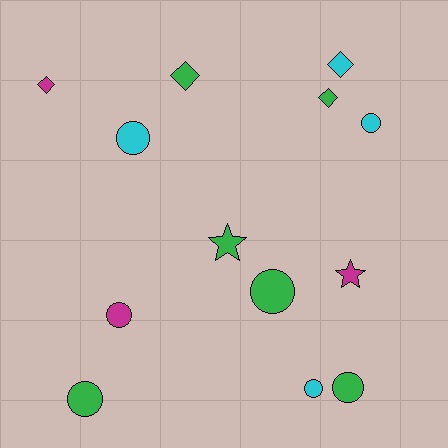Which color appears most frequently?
Green, with 6 objects.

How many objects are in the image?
There are 13 objects.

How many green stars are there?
There is 1 green star.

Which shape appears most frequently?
Circle, with 7 objects.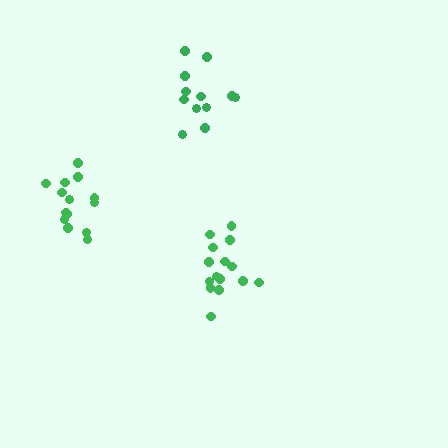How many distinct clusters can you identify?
There are 3 distinct clusters.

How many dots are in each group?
Group 1: 14 dots, Group 2: 15 dots, Group 3: 12 dots (41 total).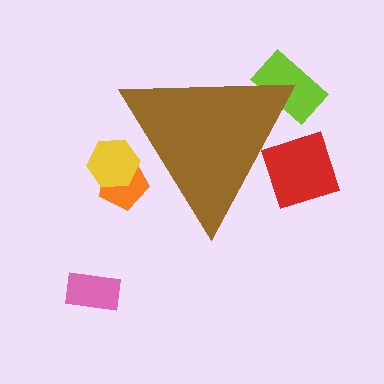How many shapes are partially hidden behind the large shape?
4 shapes are partially hidden.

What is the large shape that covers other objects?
A brown triangle.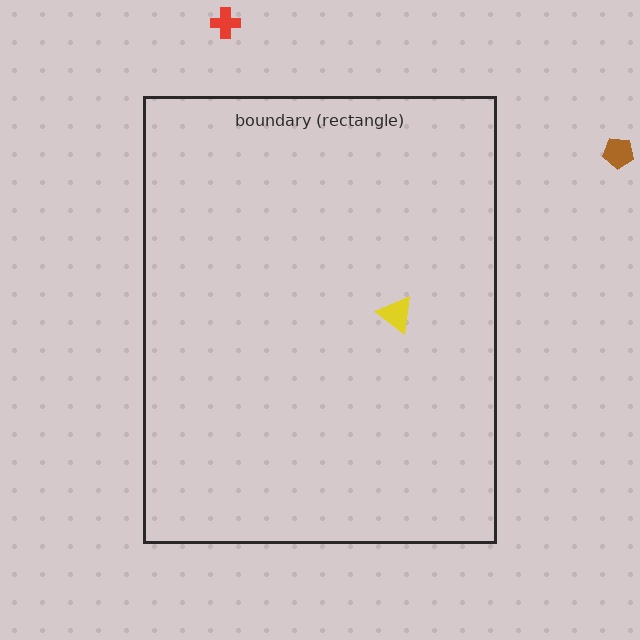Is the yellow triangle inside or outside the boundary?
Inside.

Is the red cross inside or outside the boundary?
Outside.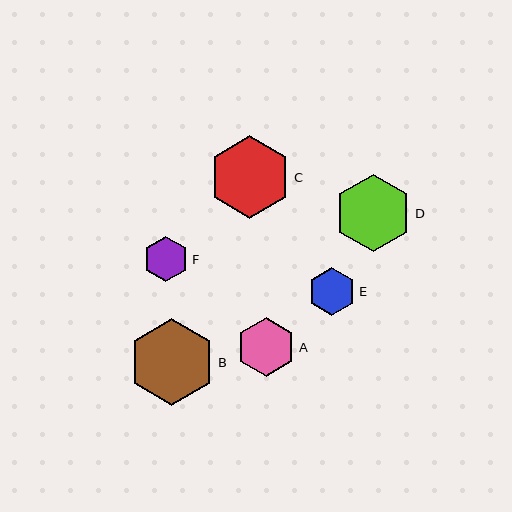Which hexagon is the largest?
Hexagon B is the largest with a size of approximately 87 pixels.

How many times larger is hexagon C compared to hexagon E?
Hexagon C is approximately 1.7 times the size of hexagon E.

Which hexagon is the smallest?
Hexagon F is the smallest with a size of approximately 46 pixels.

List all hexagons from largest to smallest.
From largest to smallest: B, C, D, A, E, F.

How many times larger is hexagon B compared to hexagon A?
Hexagon B is approximately 1.5 times the size of hexagon A.